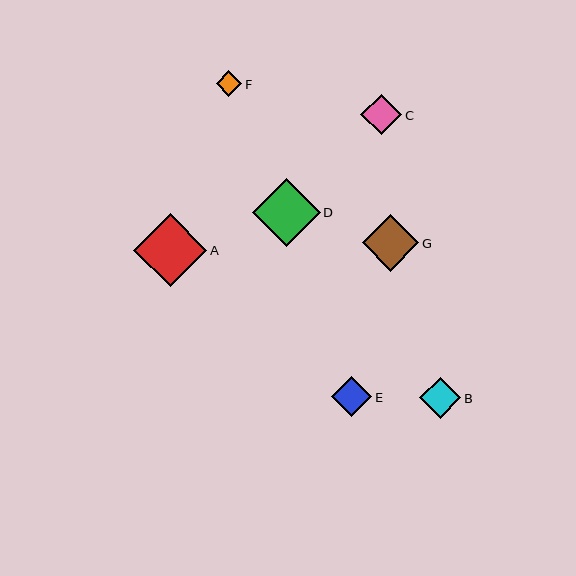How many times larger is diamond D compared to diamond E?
Diamond D is approximately 1.7 times the size of diamond E.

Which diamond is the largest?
Diamond A is the largest with a size of approximately 73 pixels.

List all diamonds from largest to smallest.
From largest to smallest: A, D, G, B, C, E, F.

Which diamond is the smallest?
Diamond F is the smallest with a size of approximately 26 pixels.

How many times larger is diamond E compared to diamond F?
Diamond E is approximately 1.6 times the size of diamond F.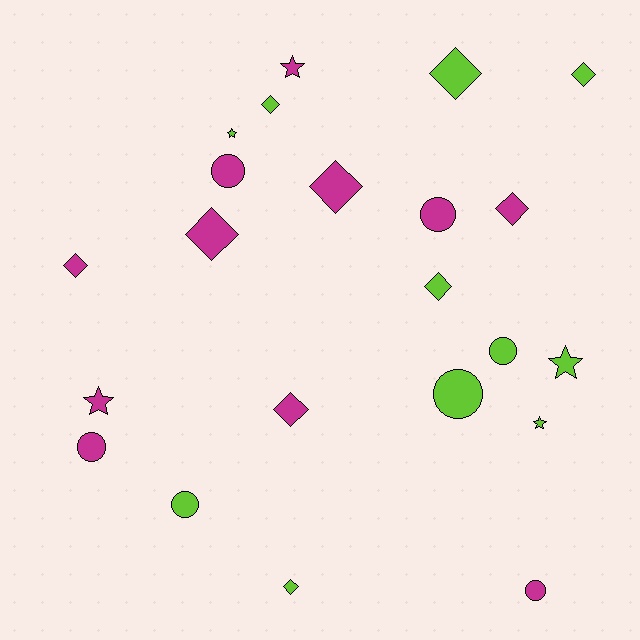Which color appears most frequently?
Magenta, with 11 objects.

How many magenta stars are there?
There are 2 magenta stars.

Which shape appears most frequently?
Diamond, with 10 objects.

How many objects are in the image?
There are 22 objects.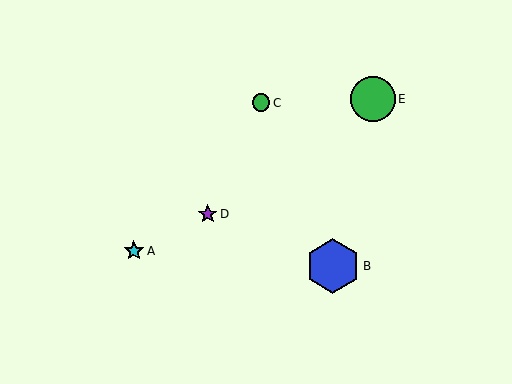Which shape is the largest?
The blue hexagon (labeled B) is the largest.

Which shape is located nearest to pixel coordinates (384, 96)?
The green circle (labeled E) at (373, 99) is nearest to that location.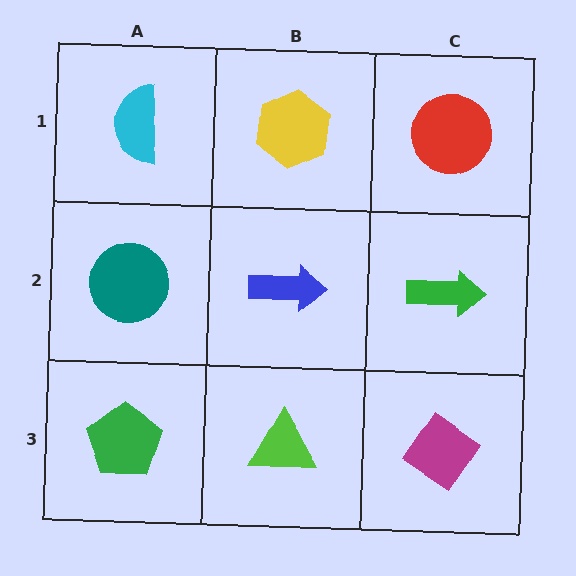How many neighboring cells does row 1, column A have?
2.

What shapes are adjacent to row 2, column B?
A yellow hexagon (row 1, column B), a lime triangle (row 3, column B), a teal circle (row 2, column A), a green arrow (row 2, column C).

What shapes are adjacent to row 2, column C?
A red circle (row 1, column C), a magenta diamond (row 3, column C), a blue arrow (row 2, column B).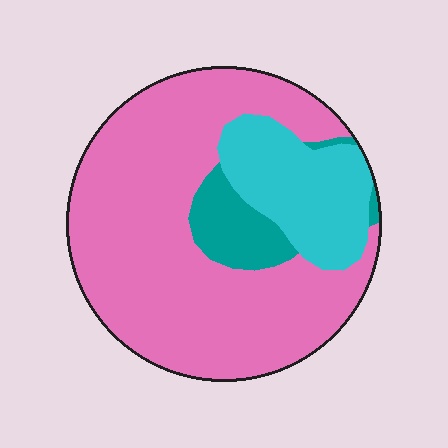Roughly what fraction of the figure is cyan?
Cyan takes up about one fifth (1/5) of the figure.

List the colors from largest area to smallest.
From largest to smallest: pink, cyan, teal.